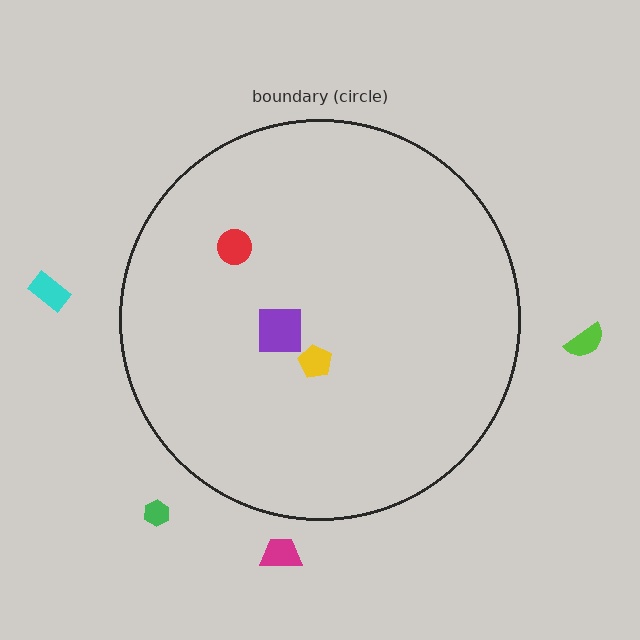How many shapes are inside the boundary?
3 inside, 4 outside.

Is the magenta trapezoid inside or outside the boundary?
Outside.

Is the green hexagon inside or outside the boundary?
Outside.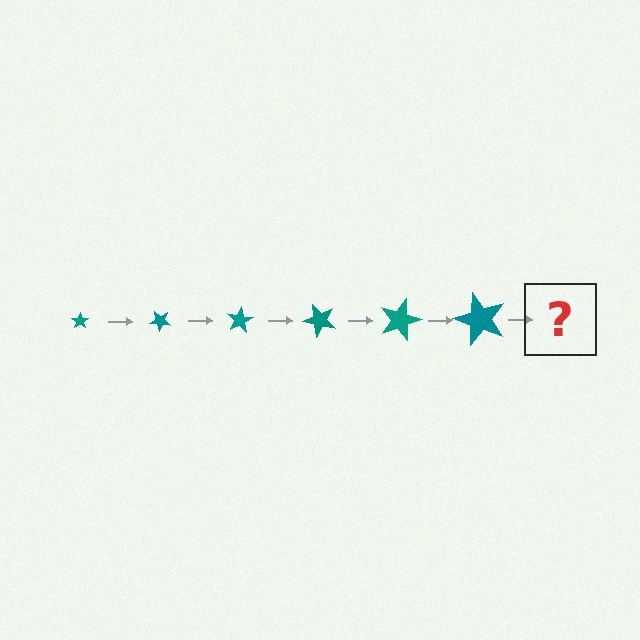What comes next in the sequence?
The next element should be a star, larger than the previous one and rotated 240 degrees from the start.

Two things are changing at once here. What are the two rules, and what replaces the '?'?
The two rules are that the star grows larger each step and it rotates 40 degrees each step. The '?' should be a star, larger than the previous one and rotated 240 degrees from the start.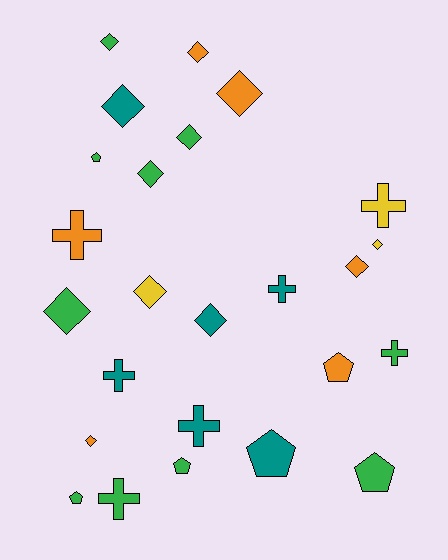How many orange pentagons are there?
There is 1 orange pentagon.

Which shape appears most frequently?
Diamond, with 12 objects.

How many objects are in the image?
There are 25 objects.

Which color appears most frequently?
Green, with 10 objects.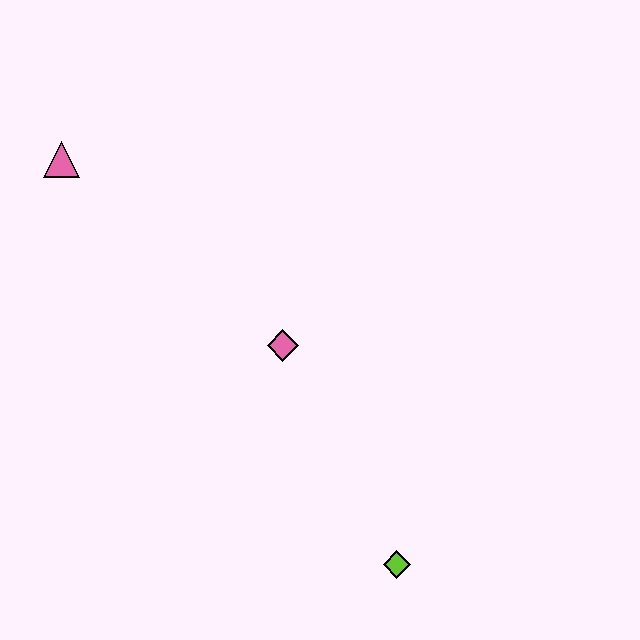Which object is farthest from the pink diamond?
The pink triangle is farthest from the pink diamond.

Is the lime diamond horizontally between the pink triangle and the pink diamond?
No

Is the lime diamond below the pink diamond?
Yes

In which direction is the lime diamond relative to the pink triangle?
The lime diamond is below the pink triangle.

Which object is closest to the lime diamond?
The pink diamond is closest to the lime diamond.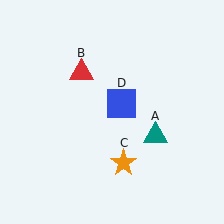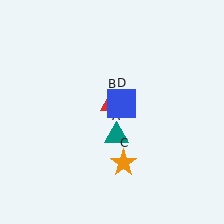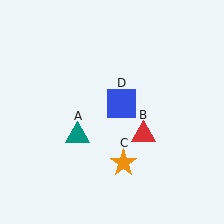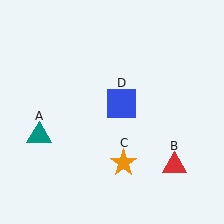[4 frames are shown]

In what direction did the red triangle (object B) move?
The red triangle (object B) moved down and to the right.